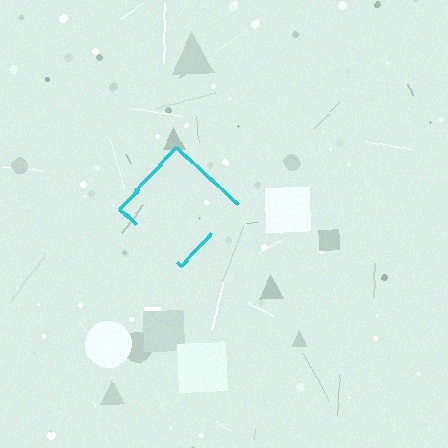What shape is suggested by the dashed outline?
The dashed outline suggests a diamond.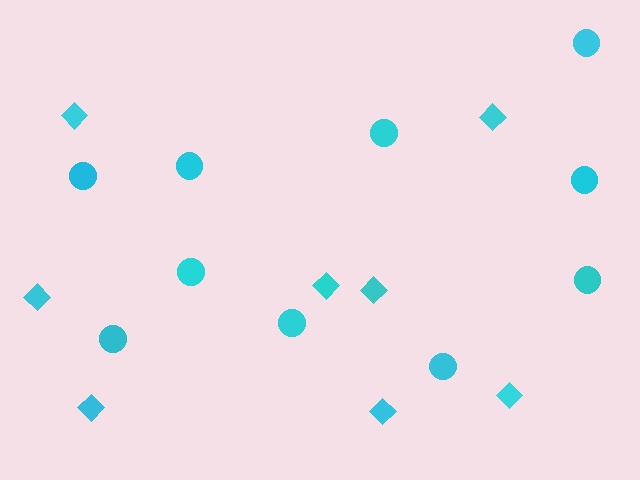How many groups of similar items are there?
There are 2 groups: one group of circles (10) and one group of diamonds (8).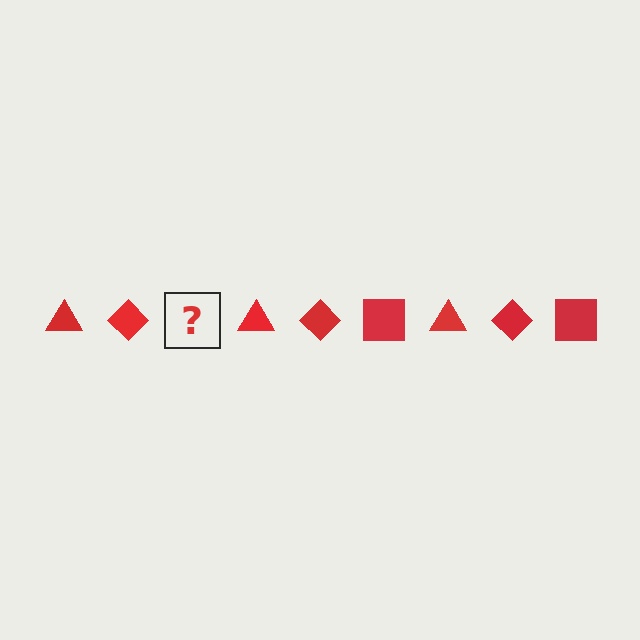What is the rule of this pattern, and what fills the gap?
The rule is that the pattern cycles through triangle, diamond, square shapes in red. The gap should be filled with a red square.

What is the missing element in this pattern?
The missing element is a red square.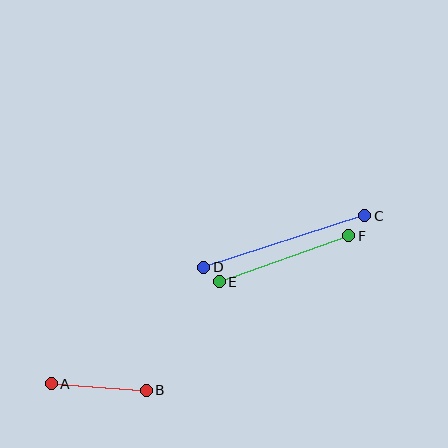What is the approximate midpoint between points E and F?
The midpoint is at approximately (284, 259) pixels.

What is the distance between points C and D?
The distance is approximately 169 pixels.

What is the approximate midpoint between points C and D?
The midpoint is at approximately (284, 242) pixels.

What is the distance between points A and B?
The distance is approximately 96 pixels.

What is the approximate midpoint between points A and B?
The midpoint is at approximately (99, 387) pixels.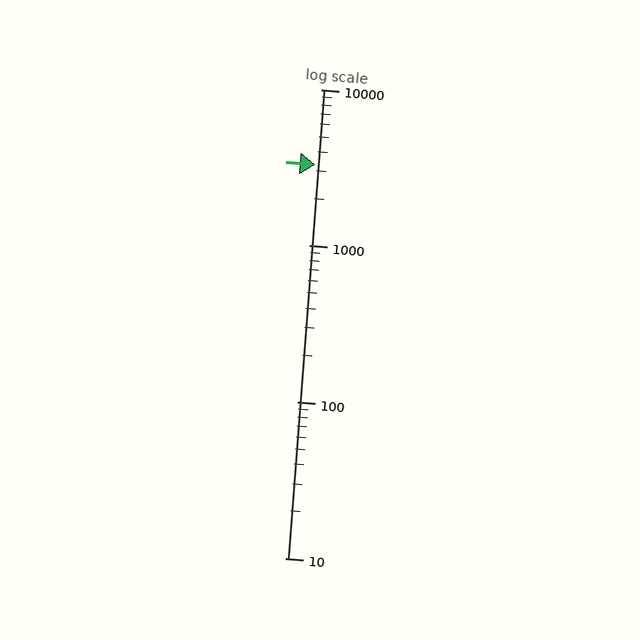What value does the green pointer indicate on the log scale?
The pointer indicates approximately 3300.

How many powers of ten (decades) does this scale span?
The scale spans 3 decades, from 10 to 10000.